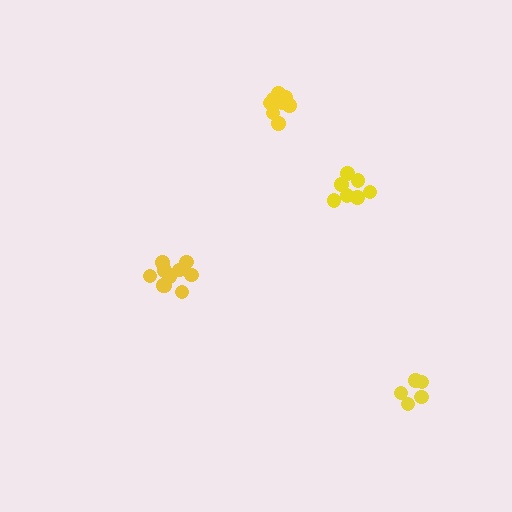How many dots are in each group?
Group 1: 7 dots, Group 2: 10 dots, Group 3: 9 dots, Group 4: 5 dots (31 total).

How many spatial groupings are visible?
There are 4 spatial groupings.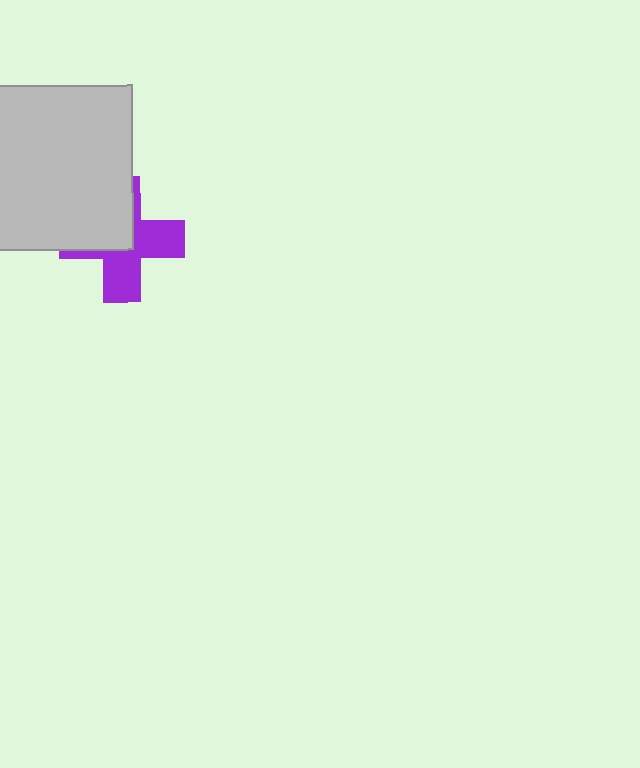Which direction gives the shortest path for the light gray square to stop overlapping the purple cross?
Moving toward the upper-left gives the shortest separation.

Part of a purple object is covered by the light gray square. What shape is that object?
It is a cross.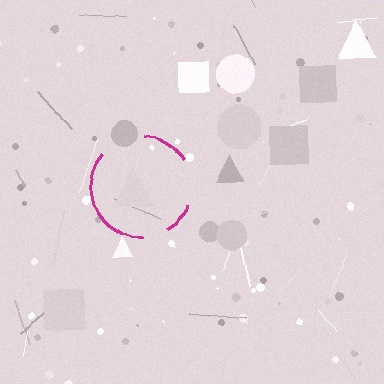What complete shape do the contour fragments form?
The contour fragments form a circle.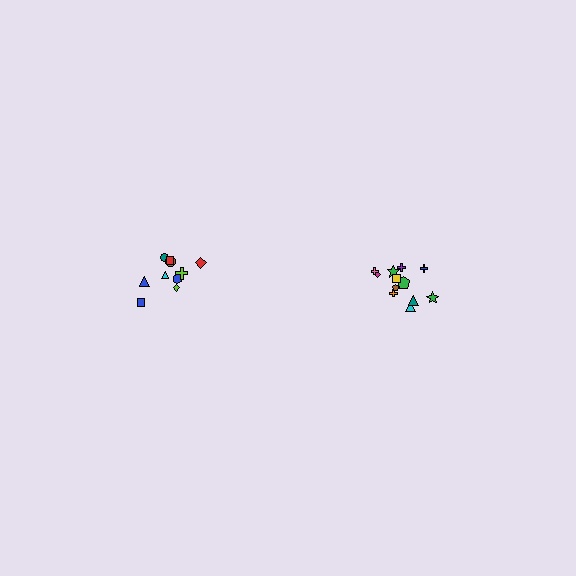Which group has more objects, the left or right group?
The right group.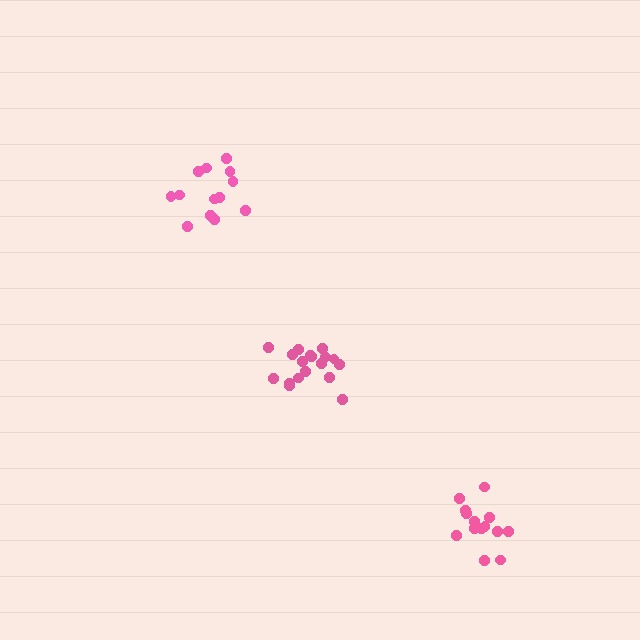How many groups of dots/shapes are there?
There are 3 groups.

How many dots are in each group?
Group 1: 18 dots, Group 2: 13 dots, Group 3: 14 dots (45 total).